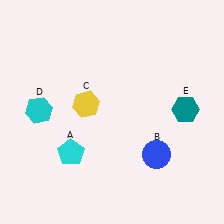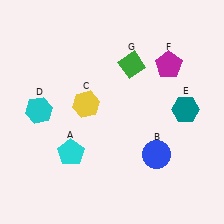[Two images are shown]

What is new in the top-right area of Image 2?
A green diamond (G) was added in the top-right area of Image 2.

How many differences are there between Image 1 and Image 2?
There are 2 differences between the two images.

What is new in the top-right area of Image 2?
A magenta pentagon (F) was added in the top-right area of Image 2.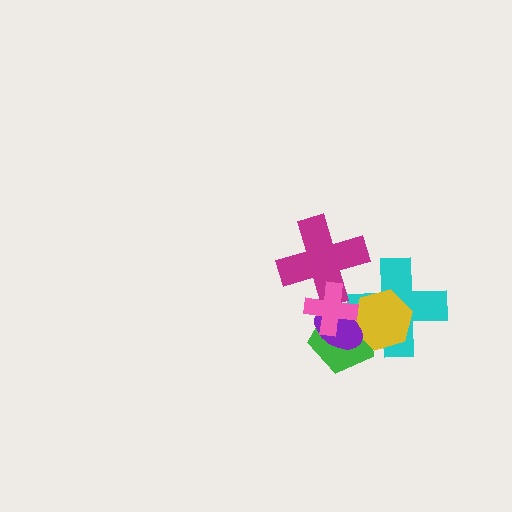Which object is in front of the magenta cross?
The pink cross is in front of the magenta cross.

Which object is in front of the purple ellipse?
The pink cross is in front of the purple ellipse.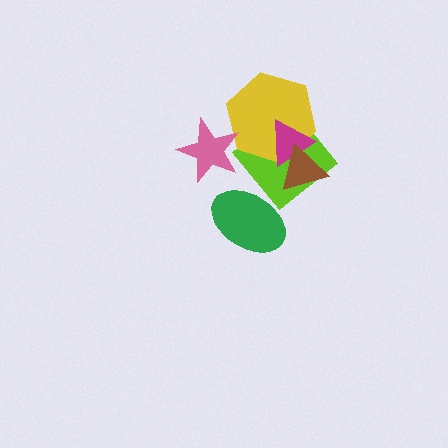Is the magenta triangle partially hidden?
Yes, it is partially covered by another shape.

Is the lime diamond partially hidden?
Yes, it is partially covered by another shape.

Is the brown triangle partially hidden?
No, no other shape covers it.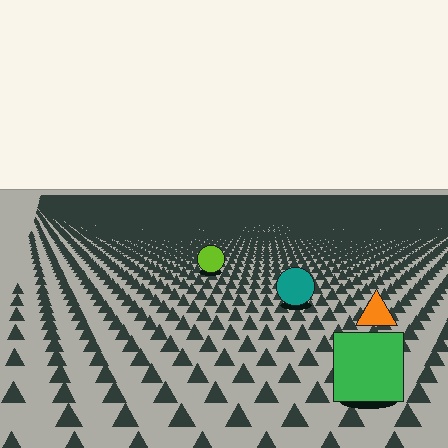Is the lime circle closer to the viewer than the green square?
No. The green square is closer — you can tell from the texture gradient: the ground texture is coarser near it.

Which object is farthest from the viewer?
The lime circle is farthest from the viewer. It appears smaller and the ground texture around it is denser.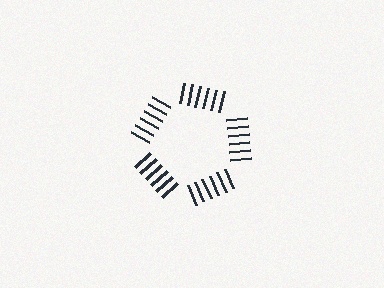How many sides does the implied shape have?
5 sides — the line-ends trace a pentagon.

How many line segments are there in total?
30 — 6 along each of the 5 edges.